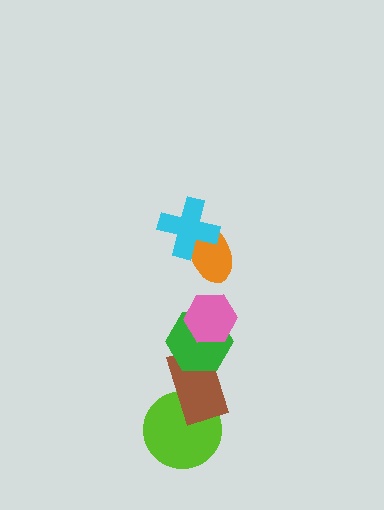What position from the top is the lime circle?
The lime circle is 6th from the top.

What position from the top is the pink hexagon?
The pink hexagon is 3rd from the top.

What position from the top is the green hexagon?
The green hexagon is 4th from the top.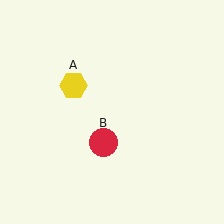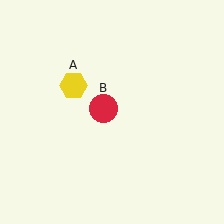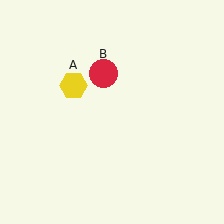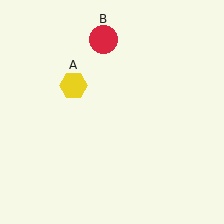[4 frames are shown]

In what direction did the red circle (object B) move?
The red circle (object B) moved up.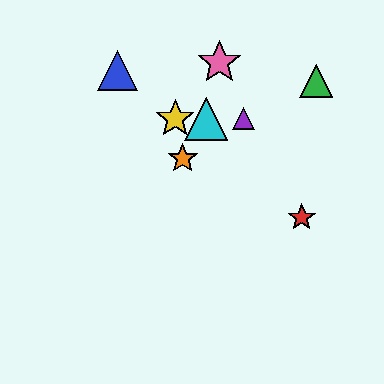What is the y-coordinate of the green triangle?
The green triangle is at y≈81.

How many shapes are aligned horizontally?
3 shapes (the yellow star, the purple triangle, the cyan triangle) are aligned horizontally.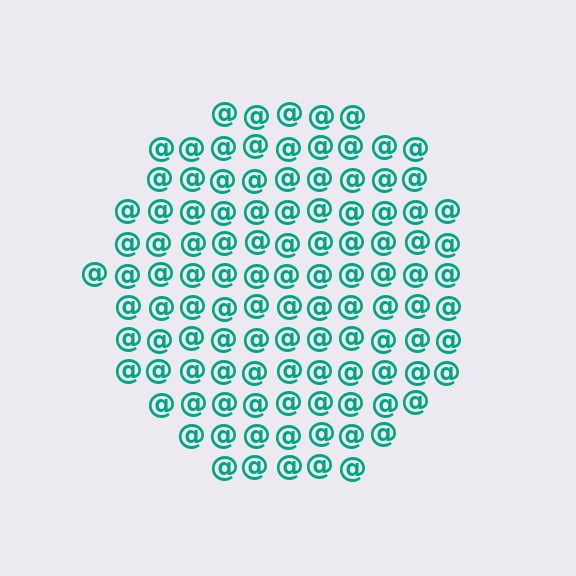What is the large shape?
The large shape is a circle.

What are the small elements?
The small elements are at signs.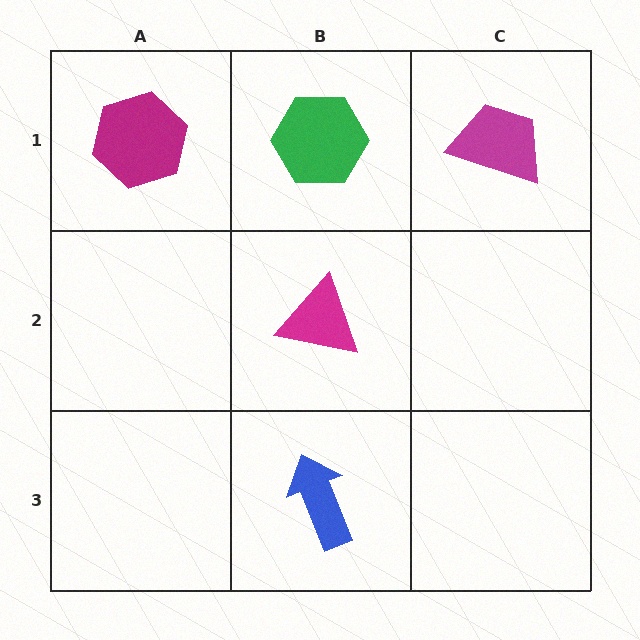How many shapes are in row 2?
1 shape.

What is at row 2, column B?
A magenta triangle.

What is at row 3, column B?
A blue arrow.